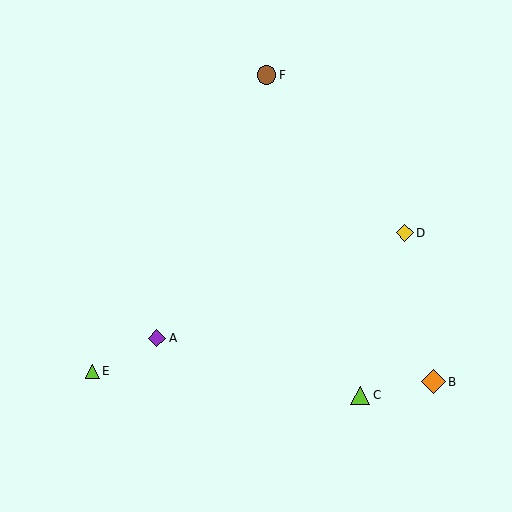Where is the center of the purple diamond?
The center of the purple diamond is at (157, 338).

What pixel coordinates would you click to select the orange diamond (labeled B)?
Click at (433, 382) to select the orange diamond B.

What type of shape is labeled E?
Shape E is a lime triangle.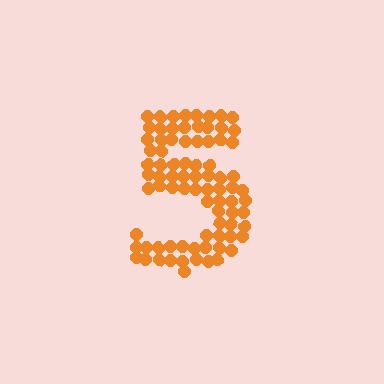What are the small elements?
The small elements are circles.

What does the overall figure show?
The overall figure shows the digit 5.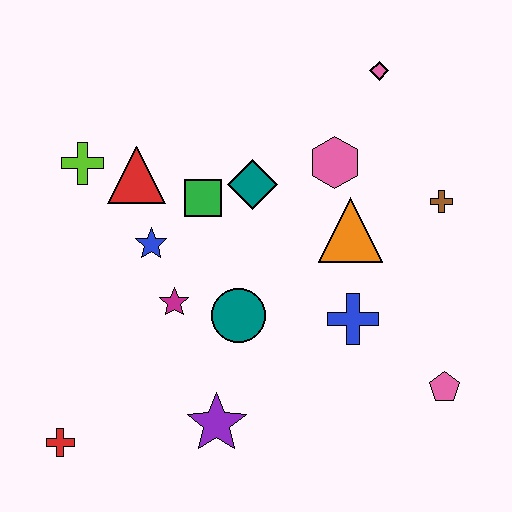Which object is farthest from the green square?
The pink pentagon is farthest from the green square.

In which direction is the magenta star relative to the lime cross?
The magenta star is below the lime cross.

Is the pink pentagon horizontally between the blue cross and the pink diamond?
No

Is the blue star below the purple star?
No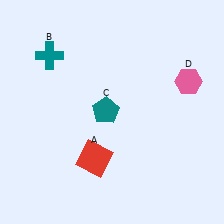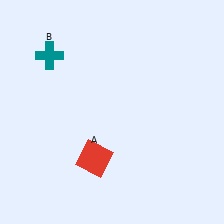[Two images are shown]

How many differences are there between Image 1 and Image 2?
There are 2 differences between the two images.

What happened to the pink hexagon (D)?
The pink hexagon (D) was removed in Image 2. It was in the top-right area of Image 1.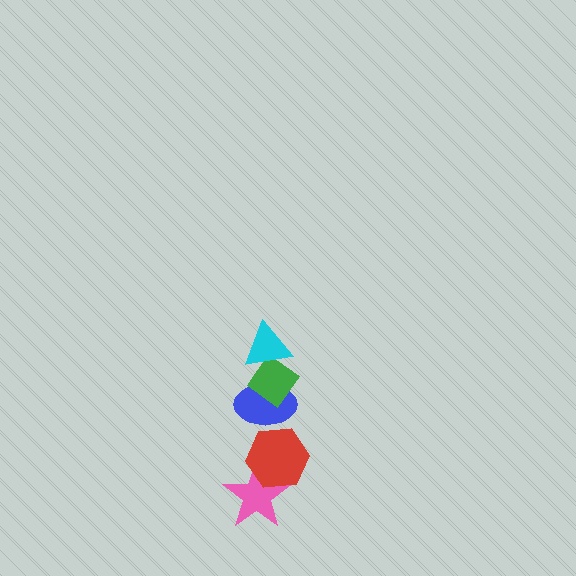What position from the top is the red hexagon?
The red hexagon is 4th from the top.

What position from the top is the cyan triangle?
The cyan triangle is 1st from the top.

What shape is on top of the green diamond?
The cyan triangle is on top of the green diamond.